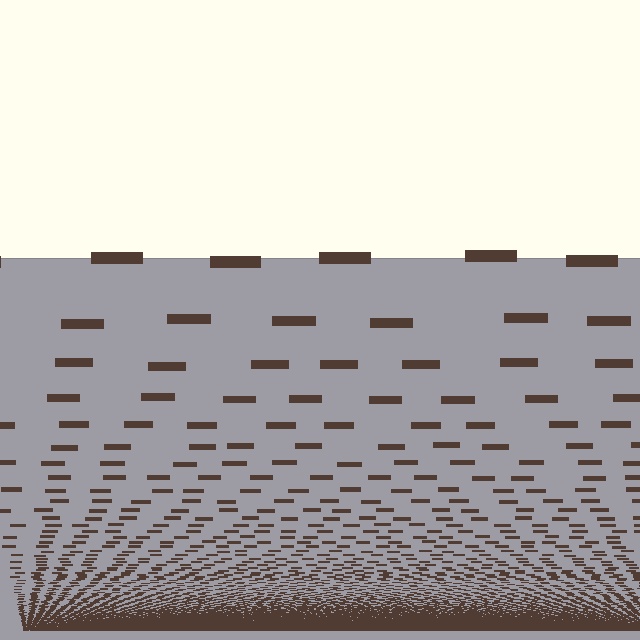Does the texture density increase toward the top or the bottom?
Density increases toward the bottom.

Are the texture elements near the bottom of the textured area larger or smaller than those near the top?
Smaller. The gradient is inverted — elements near the bottom are smaller and denser.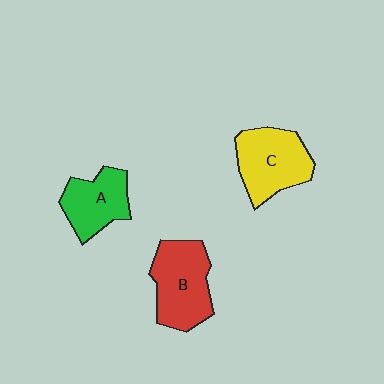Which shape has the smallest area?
Shape A (green).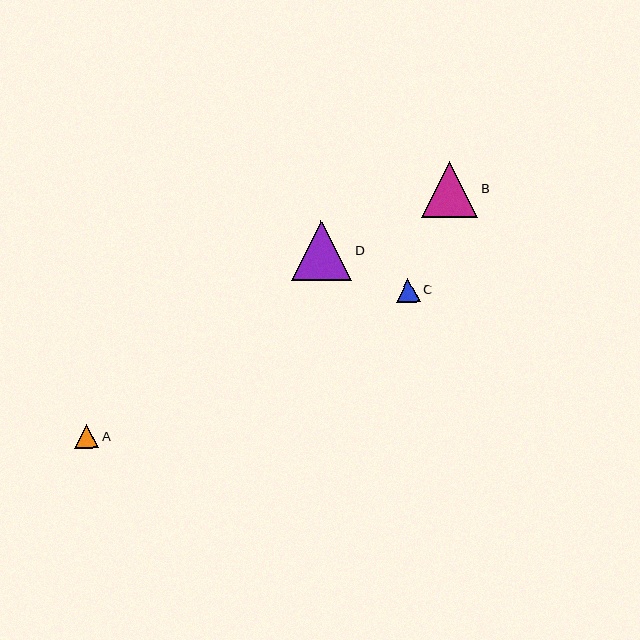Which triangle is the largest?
Triangle D is the largest with a size of approximately 60 pixels.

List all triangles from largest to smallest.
From largest to smallest: D, B, A, C.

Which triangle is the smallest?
Triangle C is the smallest with a size of approximately 24 pixels.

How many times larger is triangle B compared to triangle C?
Triangle B is approximately 2.4 times the size of triangle C.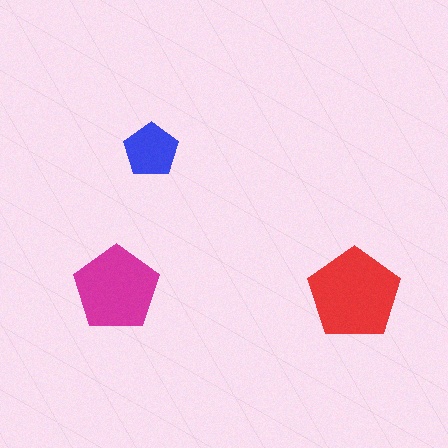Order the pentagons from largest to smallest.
the red one, the magenta one, the blue one.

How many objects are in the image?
There are 3 objects in the image.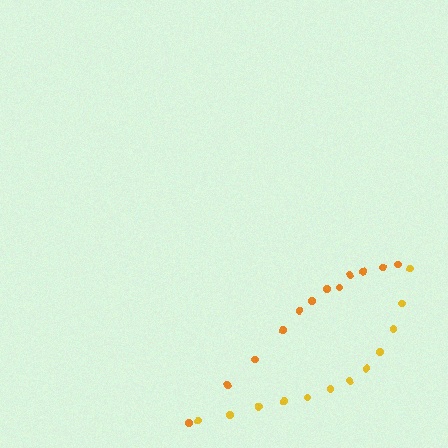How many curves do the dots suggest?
There are 2 distinct paths.